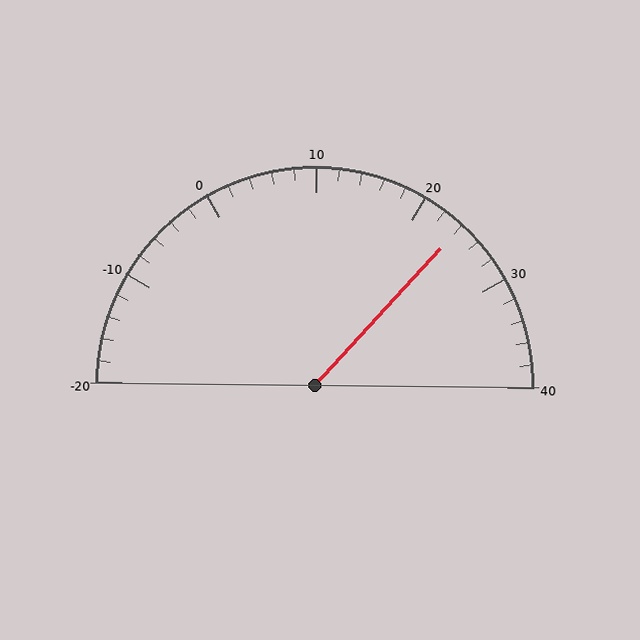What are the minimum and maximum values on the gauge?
The gauge ranges from -20 to 40.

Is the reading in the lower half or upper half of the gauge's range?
The reading is in the upper half of the range (-20 to 40).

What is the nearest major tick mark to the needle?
The nearest major tick mark is 20.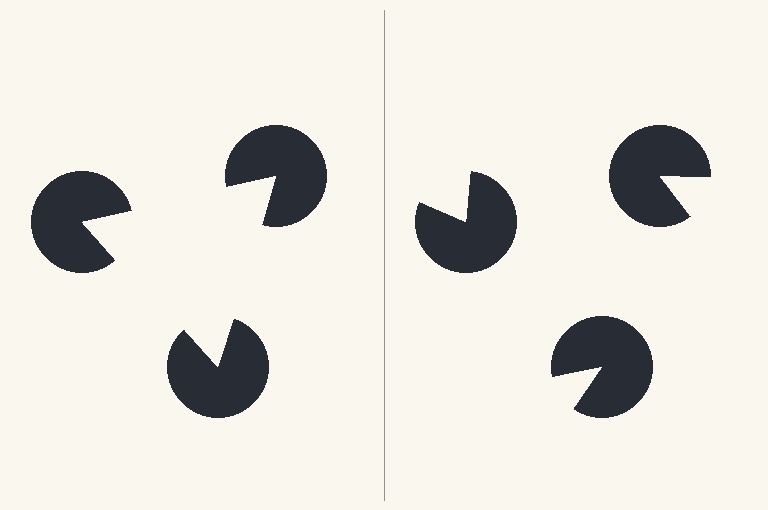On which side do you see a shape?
An illusory triangle appears on the left side. On the right side the wedge cuts are rotated, so no coherent shape forms.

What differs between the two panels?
The pac-man discs are positioned identically on both sides; only the wedge orientations differ. On the left they align to a triangle; on the right they are misaligned.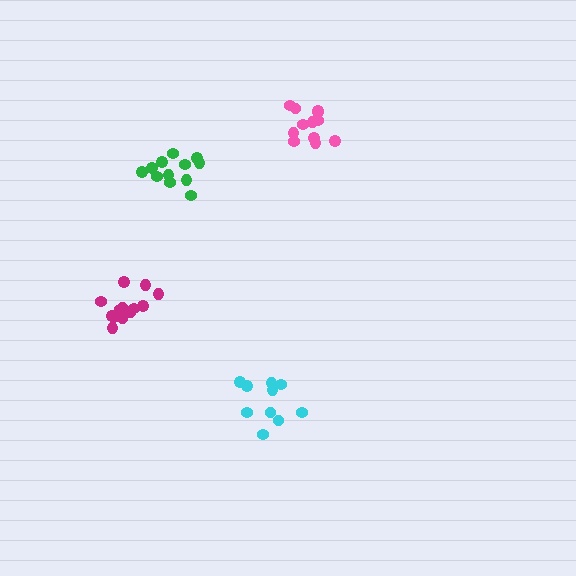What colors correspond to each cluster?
The clusters are colored: pink, cyan, magenta, green.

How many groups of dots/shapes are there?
There are 4 groups.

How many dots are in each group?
Group 1: 12 dots, Group 2: 10 dots, Group 3: 13 dots, Group 4: 12 dots (47 total).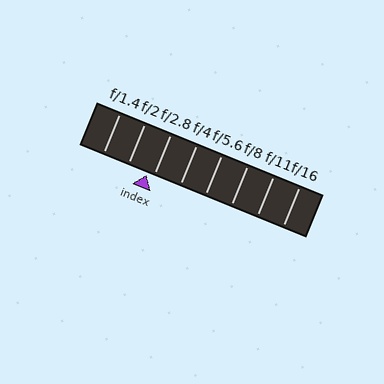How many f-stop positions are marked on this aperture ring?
There are 8 f-stop positions marked.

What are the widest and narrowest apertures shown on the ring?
The widest aperture shown is f/1.4 and the narrowest is f/16.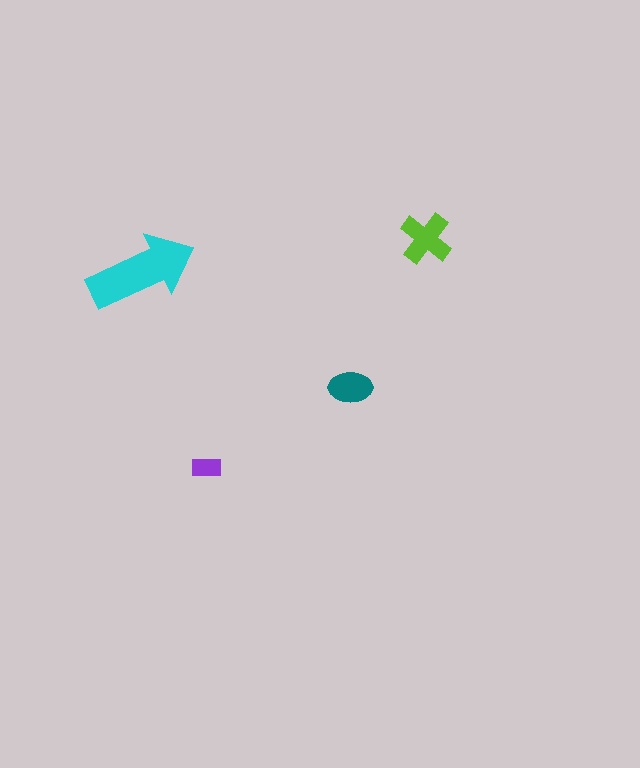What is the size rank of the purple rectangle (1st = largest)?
4th.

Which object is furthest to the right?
The lime cross is rightmost.